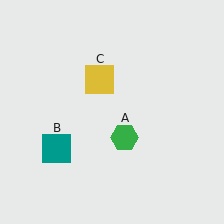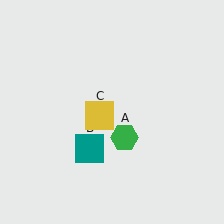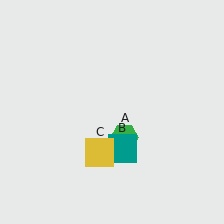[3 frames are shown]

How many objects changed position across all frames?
2 objects changed position: teal square (object B), yellow square (object C).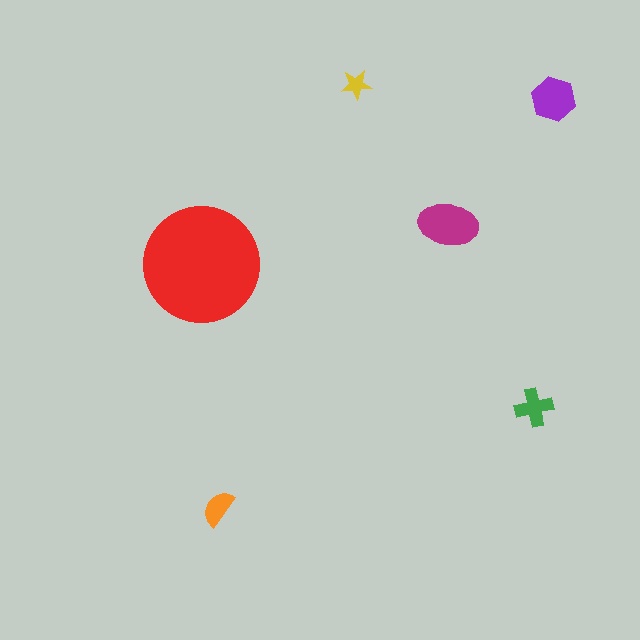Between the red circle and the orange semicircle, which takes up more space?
The red circle.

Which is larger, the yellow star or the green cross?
The green cross.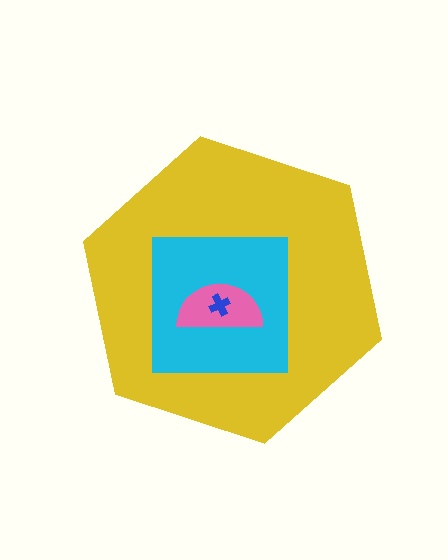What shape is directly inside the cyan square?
The pink semicircle.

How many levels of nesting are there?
4.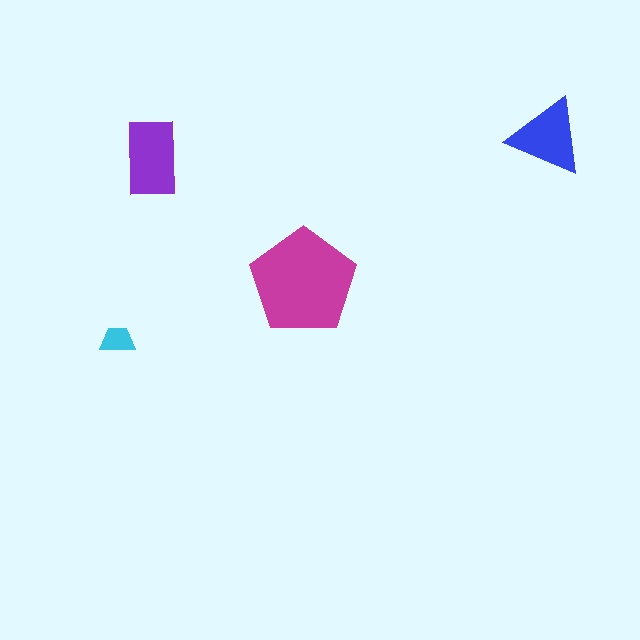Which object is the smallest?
The cyan trapezoid.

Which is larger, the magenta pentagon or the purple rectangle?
The magenta pentagon.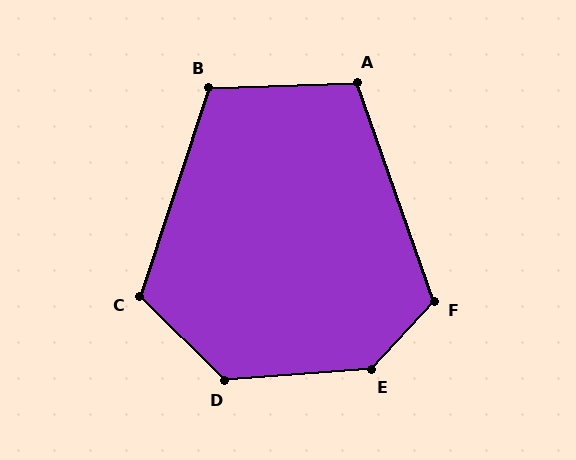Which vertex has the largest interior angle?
E, at approximately 137 degrees.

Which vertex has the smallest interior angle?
A, at approximately 107 degrees.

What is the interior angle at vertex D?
Approximately 132 degrees (obtuse).